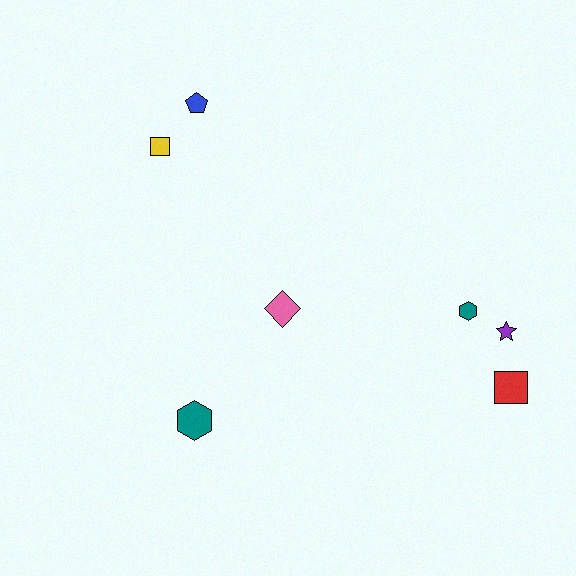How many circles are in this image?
There are no circles.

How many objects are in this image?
There are 7 objects.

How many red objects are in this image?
There is 1 red object.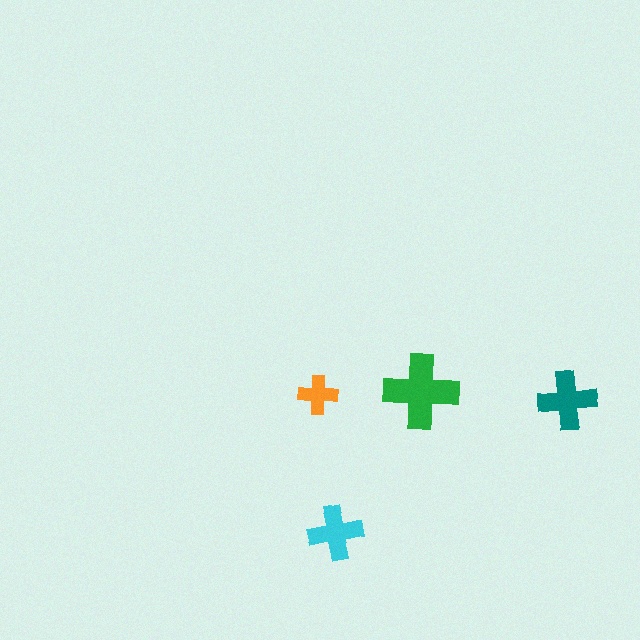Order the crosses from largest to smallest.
the green one, the teal one, the cyan one, the orange one.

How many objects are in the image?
There are 4 objects in the image.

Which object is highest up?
The green cross is topmost.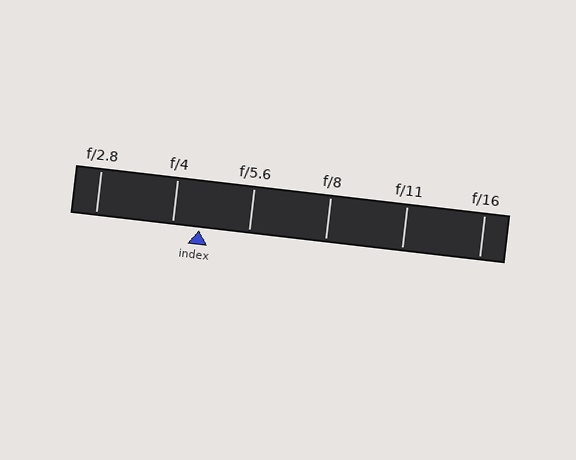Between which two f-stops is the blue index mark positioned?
The index mark is between f/4 and f/5.6.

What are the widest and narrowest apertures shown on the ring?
The widest aperture shown is f/2.8 and the narrowest is f/16.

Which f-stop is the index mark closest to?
The index mark is closest to f/4.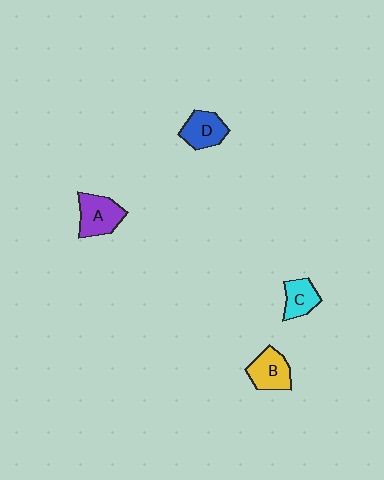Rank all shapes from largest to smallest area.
From largest to smallest: A (purple), B (yellow), D (blue), C (cyan).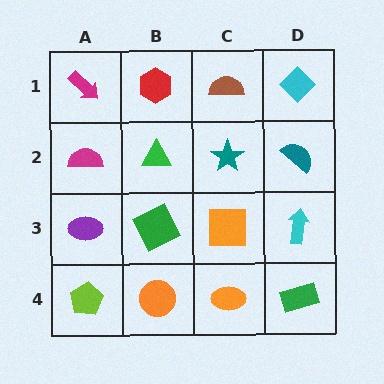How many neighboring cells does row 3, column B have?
4.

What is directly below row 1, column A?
A magenta semicircle.